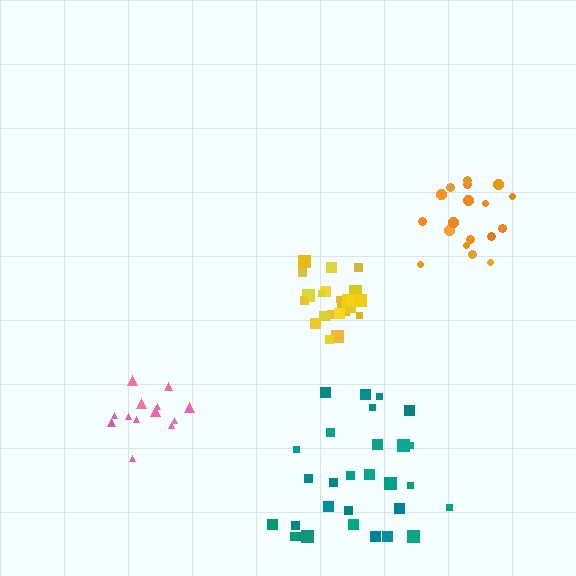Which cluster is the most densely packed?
Yellow.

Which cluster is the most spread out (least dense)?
Pink.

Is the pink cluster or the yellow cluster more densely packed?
Yellow.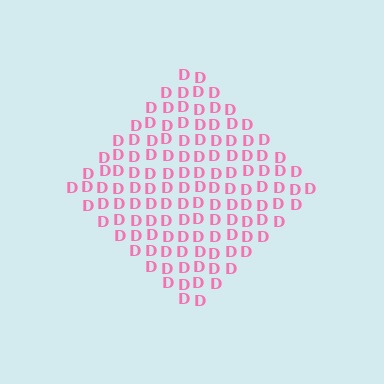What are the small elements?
The small elements are letter D's.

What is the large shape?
The large shape is a diamond.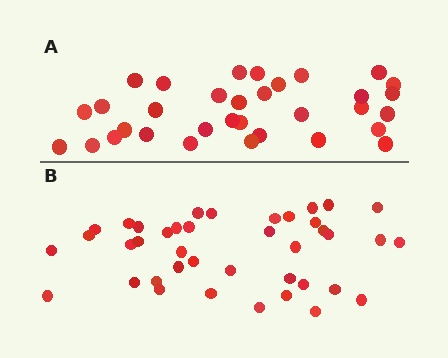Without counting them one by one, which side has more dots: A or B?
Region B (the bottom region) has more dots.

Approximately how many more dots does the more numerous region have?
Region B has roughly 8 or so more dots than region A.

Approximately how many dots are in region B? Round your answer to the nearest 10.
About 40 dots.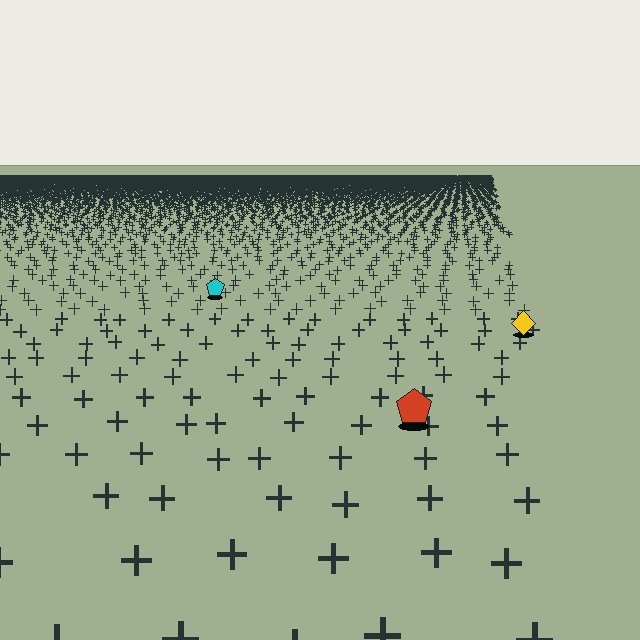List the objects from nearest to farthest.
From nearest to farthest: the red pentagon, the yellow diamond, the cyan pentagon.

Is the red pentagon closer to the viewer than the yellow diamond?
Yes. The red pentagon is closer — you can tell from the texture gradient: the ground texture is coarser near it.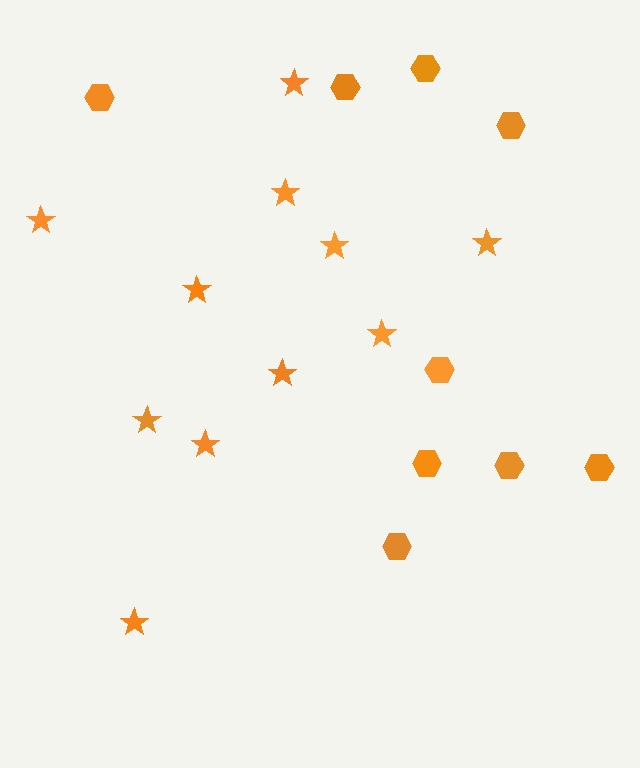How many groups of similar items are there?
There are 2 groups: one group of hexagons (9) and one group of stars (11).